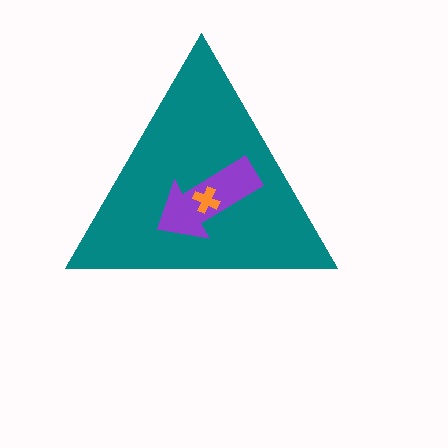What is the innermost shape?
The orange cross.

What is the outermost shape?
The teal triangle.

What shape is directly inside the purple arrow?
The orange cross.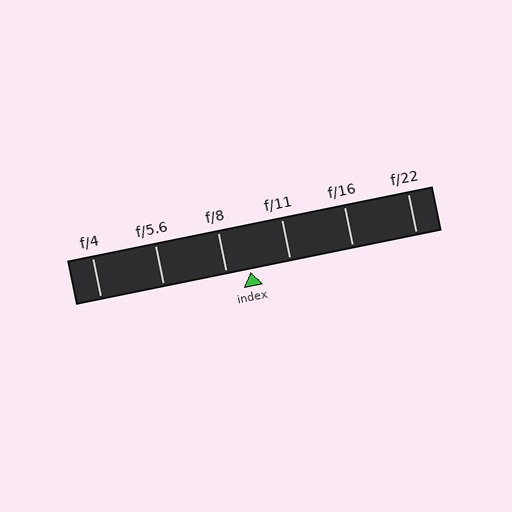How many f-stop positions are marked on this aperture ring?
There are 6 f-stop positions marked.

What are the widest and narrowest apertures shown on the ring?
The widest aperture shown is f/4 and the narrowest is f/22.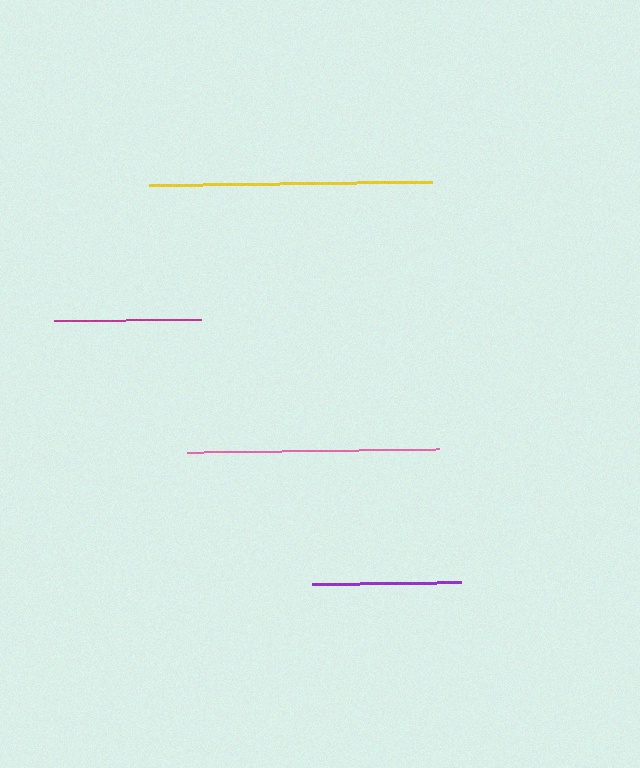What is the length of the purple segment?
The purple segment is approximately 149 pixels long.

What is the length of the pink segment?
The pink segment is approximately 252 pixels long.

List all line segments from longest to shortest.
From longest to shortest: yellow, pink, purple, magenta.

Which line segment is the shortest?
The magenta line is the shortest at approximately 148 pixels.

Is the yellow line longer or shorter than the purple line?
The yellow line is longer than the purple line.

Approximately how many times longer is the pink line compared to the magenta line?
The pink line is approximately 1.7 times the length of the magenta line.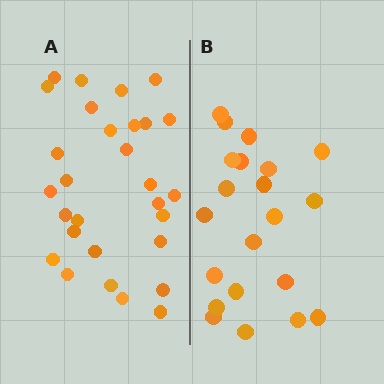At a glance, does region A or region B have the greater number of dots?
Region A (the left region) has more dots.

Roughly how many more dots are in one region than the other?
Region A has roughly 8 or so more dots than region B.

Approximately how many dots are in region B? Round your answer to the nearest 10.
About 20 dots. (The exact count is 21, which rounds to 20.)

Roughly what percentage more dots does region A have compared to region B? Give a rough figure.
About 40% more.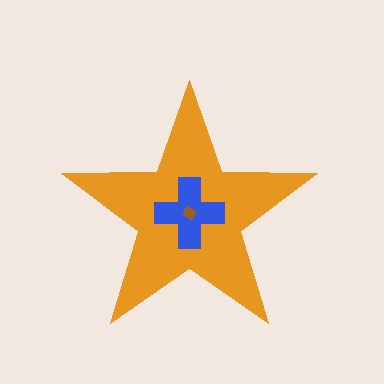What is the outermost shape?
The orange star.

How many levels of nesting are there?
3.